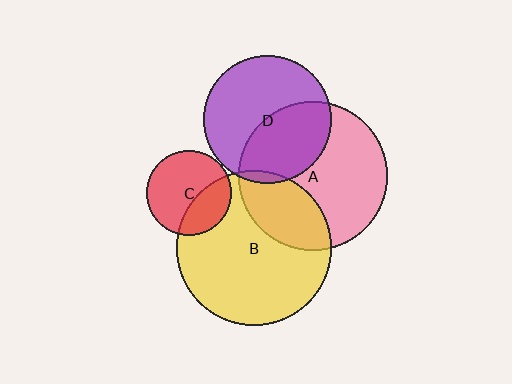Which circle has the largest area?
Circle B (yellow).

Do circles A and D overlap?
Yes.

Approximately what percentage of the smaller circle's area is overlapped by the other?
Approximately 45%.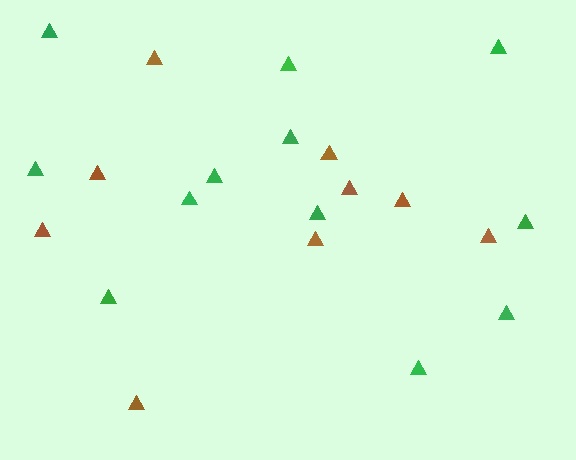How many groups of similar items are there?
There are 2 groups: one group of green triangles (12) and one group of brown triangles (9).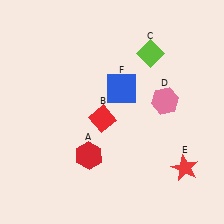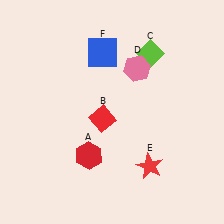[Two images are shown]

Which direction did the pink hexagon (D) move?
The pink hexagon (D) moved up.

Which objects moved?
The objects that moved are: the pink hexagon (D), the red star (E), the blue square (F).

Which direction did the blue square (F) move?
The blue square (F) moved up.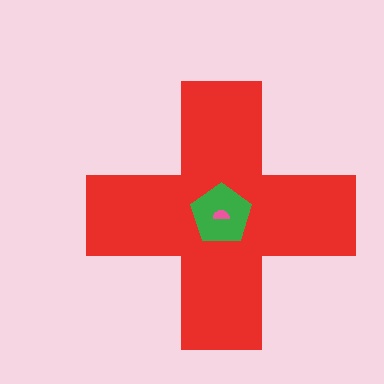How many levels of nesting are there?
3.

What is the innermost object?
The pink semicircle.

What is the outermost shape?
The red cross.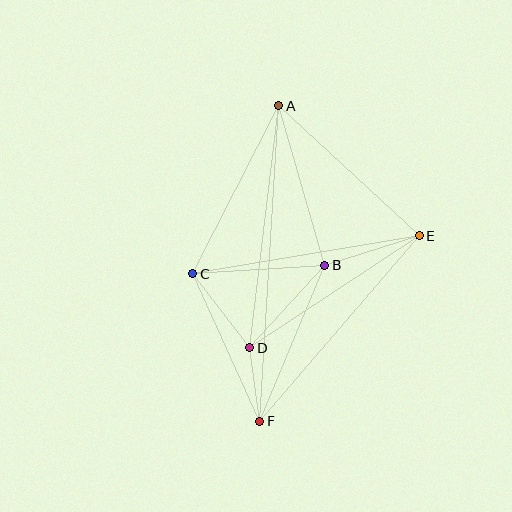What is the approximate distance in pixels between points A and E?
The distance between A and E is approximately 191 pixels.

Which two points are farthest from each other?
Points A and F are farthest from each other.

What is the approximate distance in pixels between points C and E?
The distance between C and E is approximately 230 pixels.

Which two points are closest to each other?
Points D and F are closest to each other.